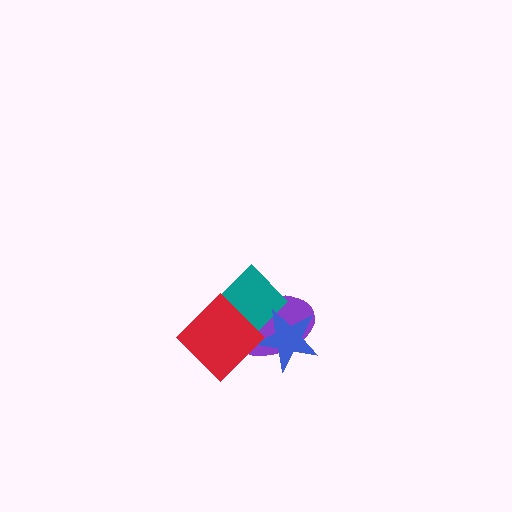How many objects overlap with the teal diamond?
3 objects overlap with the teal diamond.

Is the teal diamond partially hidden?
Yes, it is partially covered by another shape.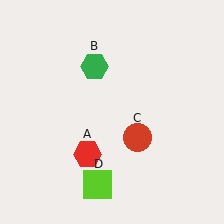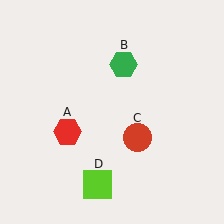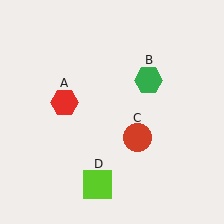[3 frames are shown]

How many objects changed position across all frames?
2 objects changed position: red hexagon (object A), green hexagon (object B).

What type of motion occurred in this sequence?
The red hexagon (object A), green hexagon (object B) rotated clockwise around the center of the scene.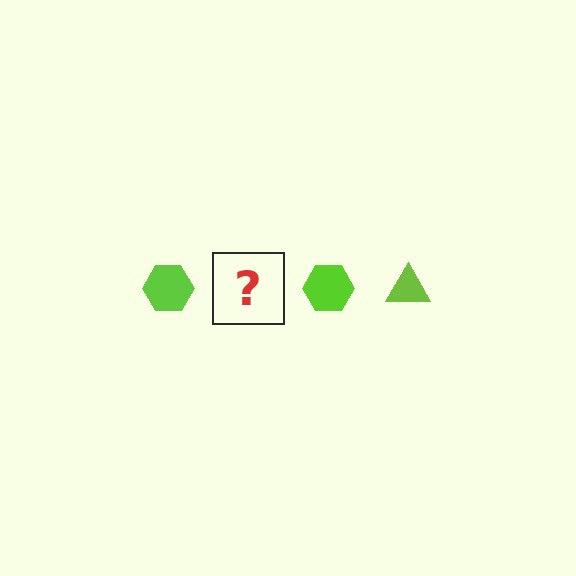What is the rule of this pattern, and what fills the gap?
The rule is that the pattern cycles through hexagon, triangle shapes in lime. The gap should be filled with a lime triangle.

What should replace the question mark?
The question mark should be replaced with a lime triangle.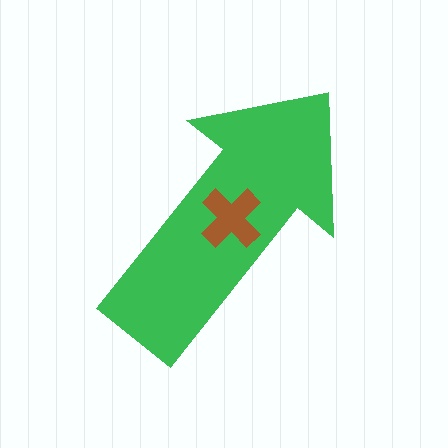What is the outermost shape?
The green arrow.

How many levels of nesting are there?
2.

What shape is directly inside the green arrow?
The brown cross.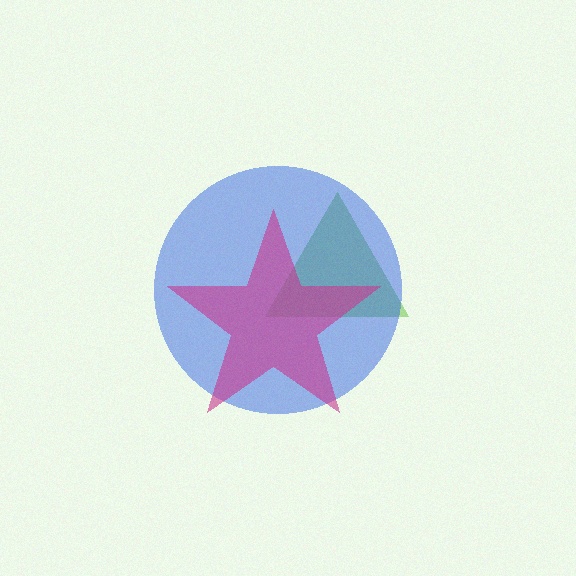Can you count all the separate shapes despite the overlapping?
Yes, there are 3 separate shapes.